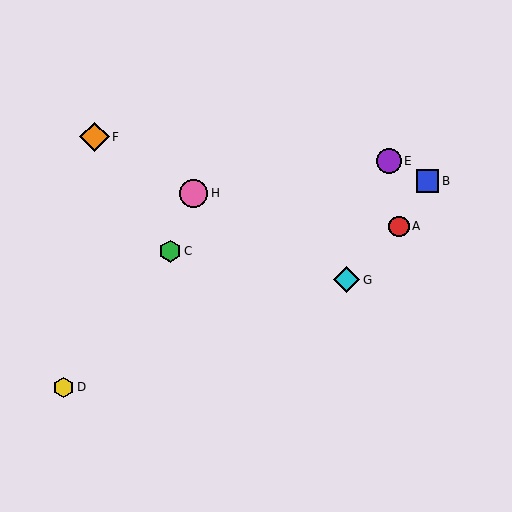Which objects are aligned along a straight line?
Objects F, G, H are aligned along a straight line.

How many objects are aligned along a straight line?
3 objects (F, G, H) are aligned along a straight line.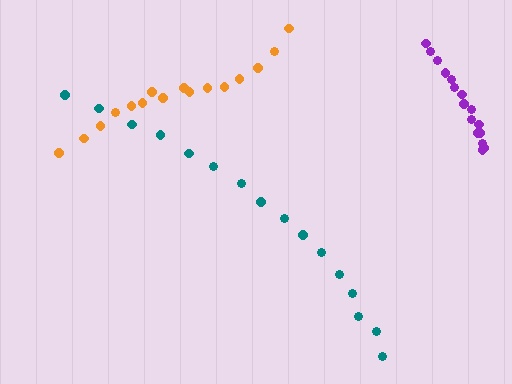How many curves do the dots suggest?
There are 3 distinct paths.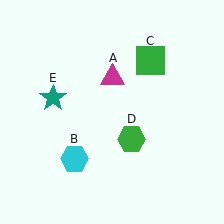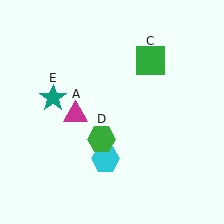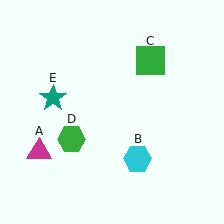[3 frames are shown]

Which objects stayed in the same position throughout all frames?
Green square (object C) and teal star (object E) remained stationary.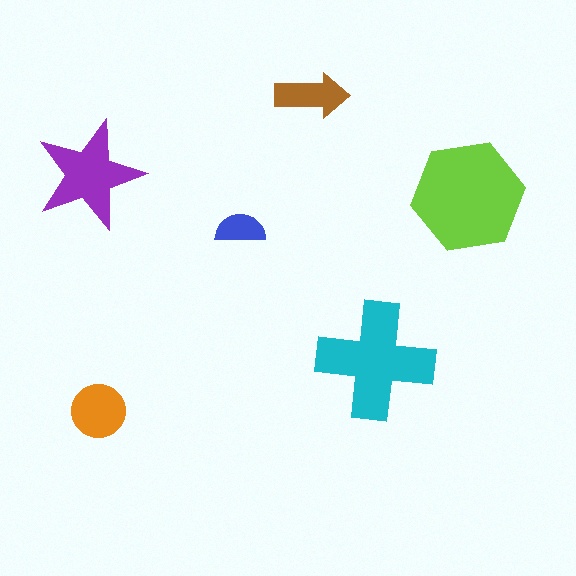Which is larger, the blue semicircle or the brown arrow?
The brown arrow.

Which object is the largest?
The lime hexagon.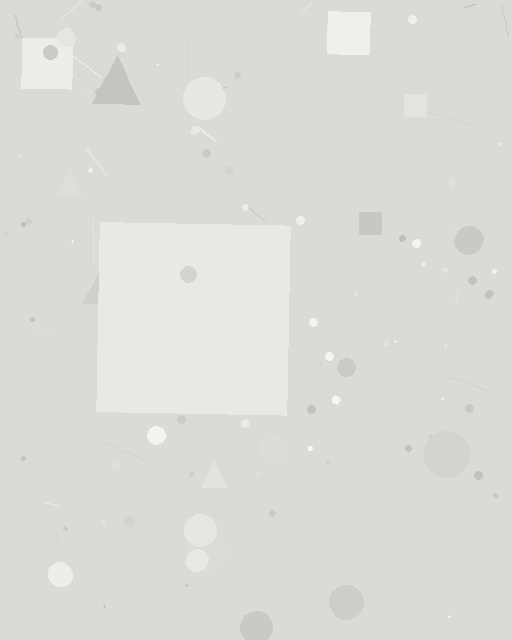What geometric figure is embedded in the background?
A square is embedded in the background.